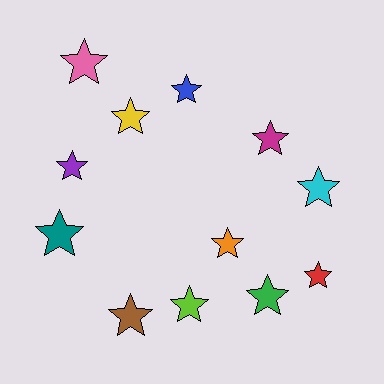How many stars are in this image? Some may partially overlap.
There are 12 stars.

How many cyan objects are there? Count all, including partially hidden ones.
There is 1 cyan object.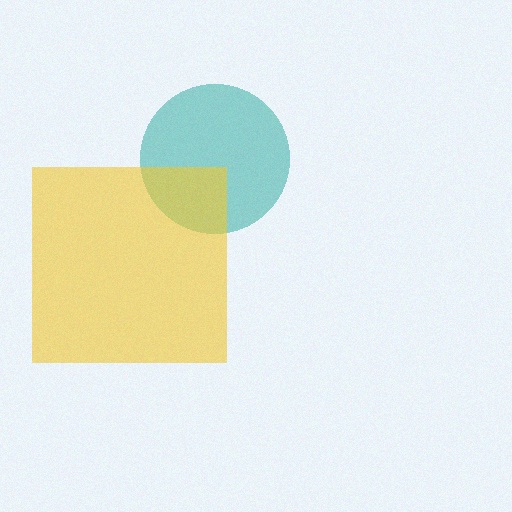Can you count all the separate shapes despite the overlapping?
Yes, there are 2 separate shapes.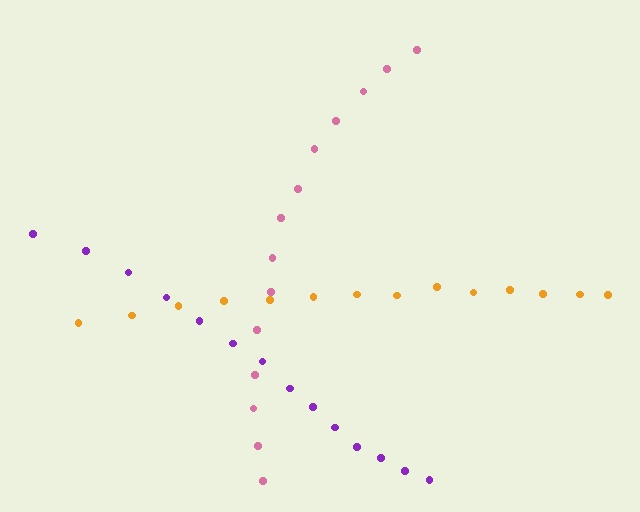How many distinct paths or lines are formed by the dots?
There are 3 distinct paths.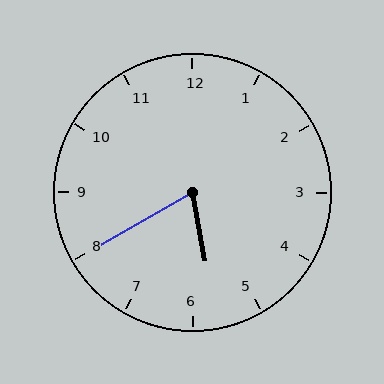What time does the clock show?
5:40.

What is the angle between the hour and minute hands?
Approximately 70 degrees.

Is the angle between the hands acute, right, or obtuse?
It is acute.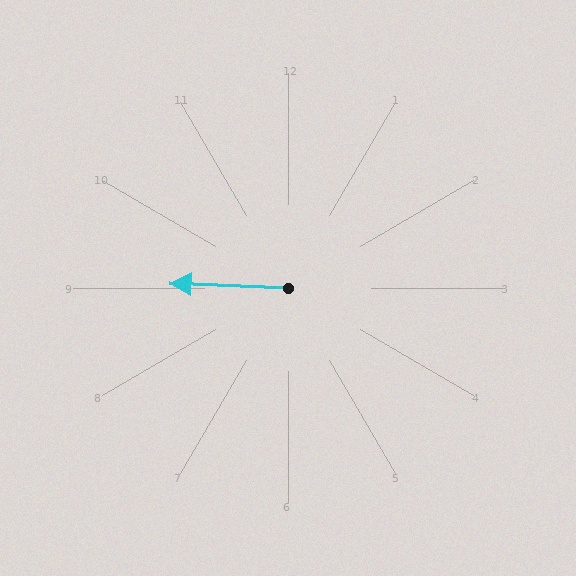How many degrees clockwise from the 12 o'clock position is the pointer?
Approximately 272 degrees.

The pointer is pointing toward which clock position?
Roughly 9 o'clock.